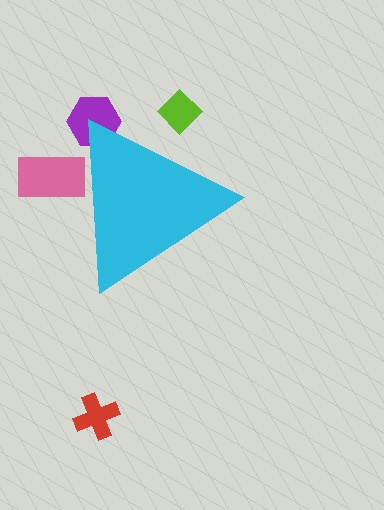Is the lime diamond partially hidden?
Yes, the lime diamond is partially hidden behind the cyan triangle.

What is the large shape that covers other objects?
A cyan triangle.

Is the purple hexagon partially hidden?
Yes, the purple hexagon is partially hidden behind the cyan triangle.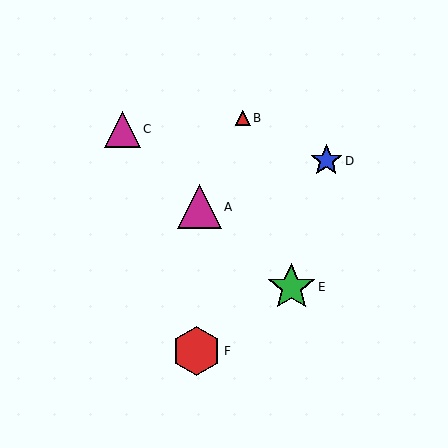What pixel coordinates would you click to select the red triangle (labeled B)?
Click at (243, 118) to select the red triangle B.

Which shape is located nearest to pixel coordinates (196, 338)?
The red hexagon (labeled F) at (197, 351) is nearest to that location.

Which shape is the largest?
The red hexagon (labeled F) is the largest.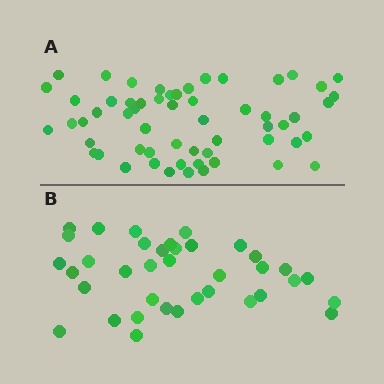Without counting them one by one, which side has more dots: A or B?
Region A (the top region) has more dots.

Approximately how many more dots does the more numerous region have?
Region A has approximately 20 more dots than region B.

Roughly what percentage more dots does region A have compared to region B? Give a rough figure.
About 55% more.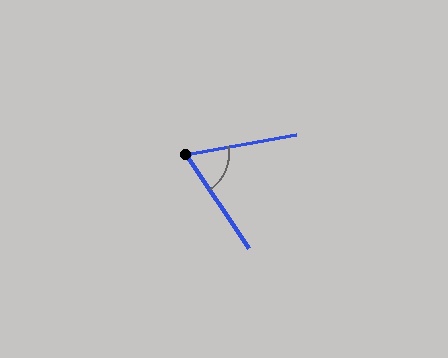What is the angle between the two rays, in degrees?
Approximately 67 degrees.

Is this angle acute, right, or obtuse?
It is acute.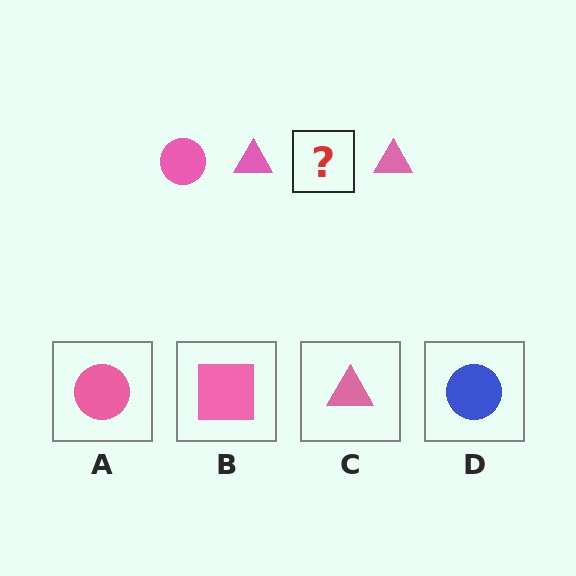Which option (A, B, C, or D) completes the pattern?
A.